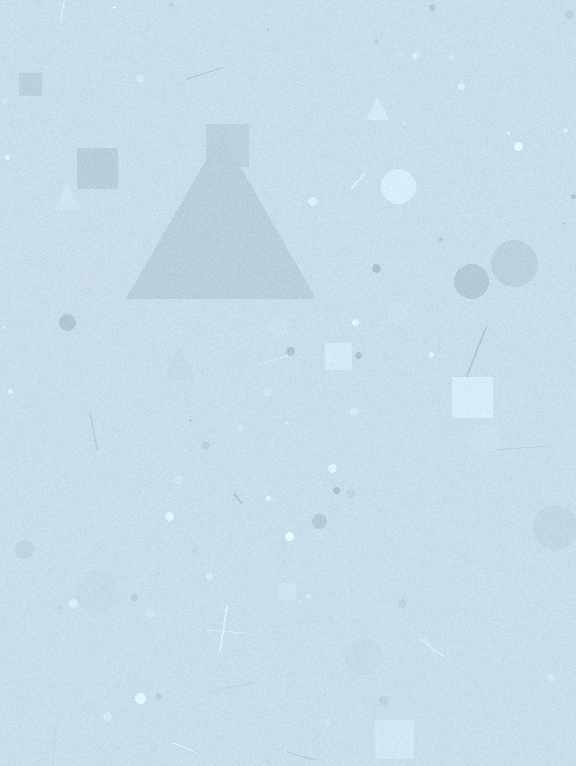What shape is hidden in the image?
A triangle is hidden in the image.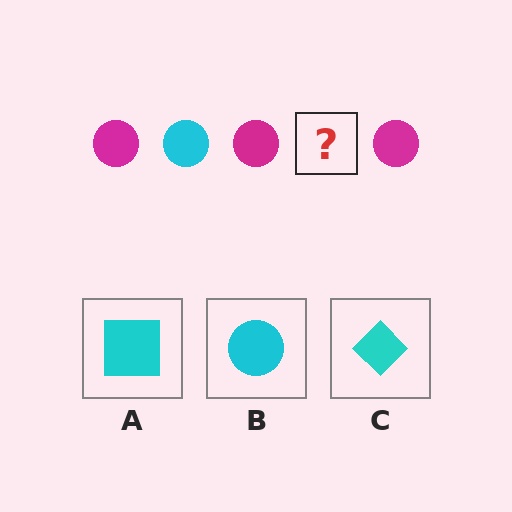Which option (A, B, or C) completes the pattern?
B.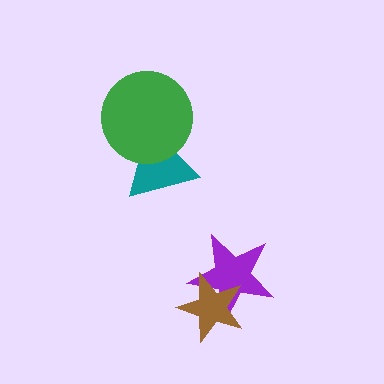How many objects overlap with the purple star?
1 object overlaps with the purple star.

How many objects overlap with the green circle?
1 object overlaps with the green circle.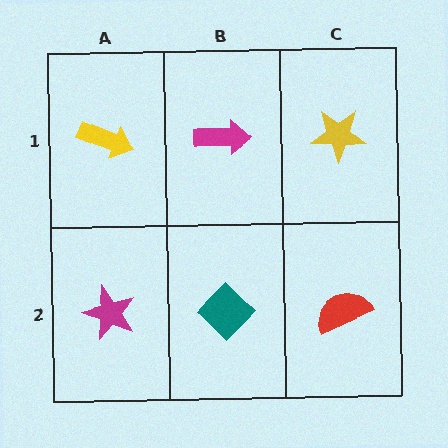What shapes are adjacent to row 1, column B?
A teal diamond (row 2, column B), a yellow arrow (row 1, column A), a yellow star (row 1, column C).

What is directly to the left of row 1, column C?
A magenta arrow.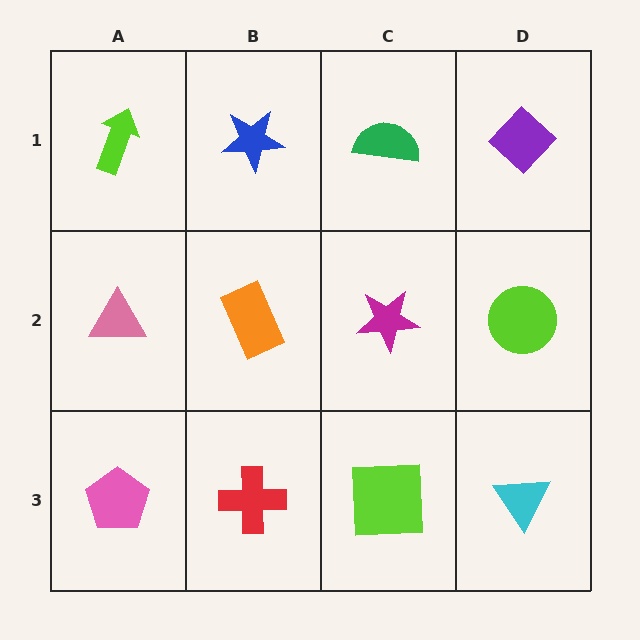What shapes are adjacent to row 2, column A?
A lime arrow (row 1, column A), a pink pentagon (row 3, column A), an orange rectangle (row 2, column B).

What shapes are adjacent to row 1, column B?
An orange rectangle (row 2, column B), a lime arrow (row 1, column A), a green semicircle (row 1, column C).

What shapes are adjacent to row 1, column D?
A lime circle (row 2, column D), a green semicircle (row 1, column C).